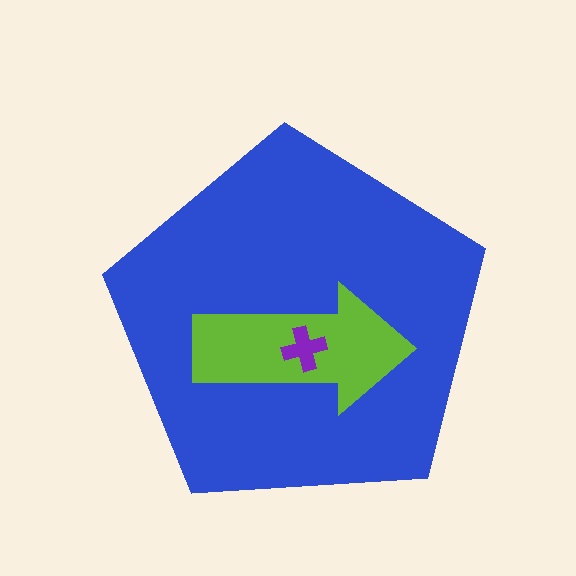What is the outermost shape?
The blue pentagon.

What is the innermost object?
The purple cross.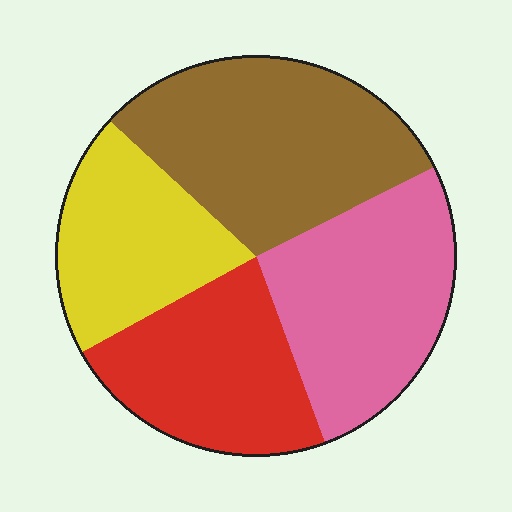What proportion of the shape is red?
Red takes up about one quarter (1/4) of the shape.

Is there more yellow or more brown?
Brown.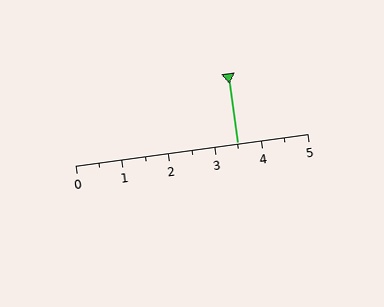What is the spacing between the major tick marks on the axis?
The major ticks are spaced 1 apart.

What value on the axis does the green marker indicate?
The marker indicates approximately 3.5.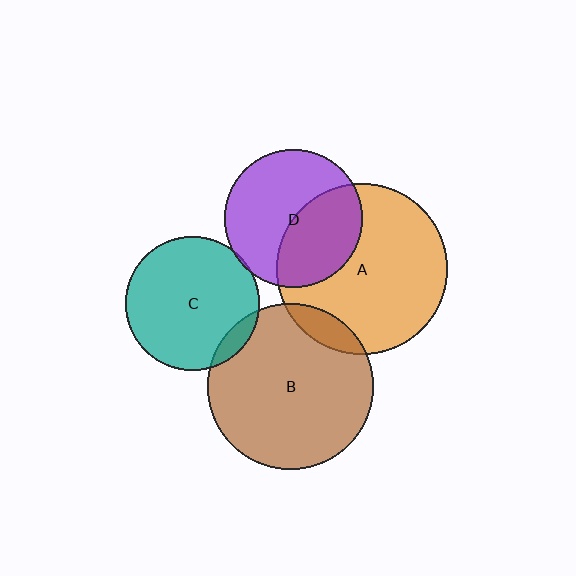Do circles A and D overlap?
Yes.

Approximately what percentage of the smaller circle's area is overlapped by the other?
Approximately 40%.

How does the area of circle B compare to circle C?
Approximately 1.5 times.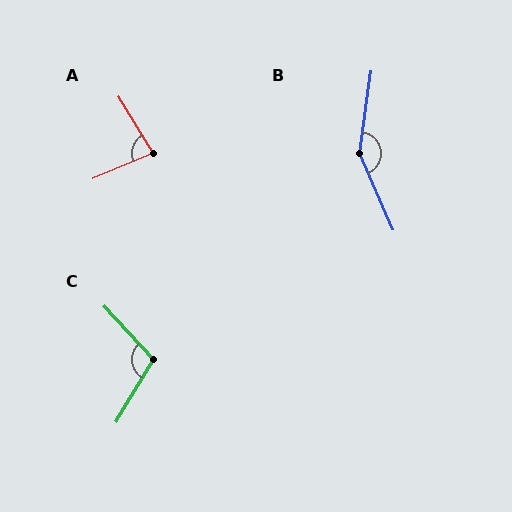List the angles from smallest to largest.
A (82°), C (107°), B (148°).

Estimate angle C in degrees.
Approximately 107 degrees.